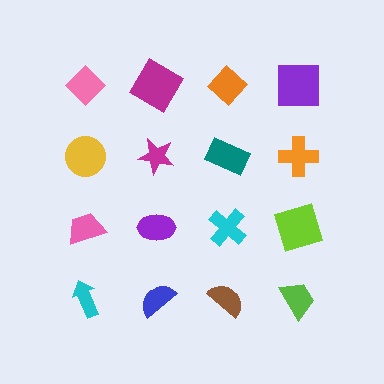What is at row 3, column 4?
A lime square.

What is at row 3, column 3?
A cyan cross.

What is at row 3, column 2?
A purple ellipse.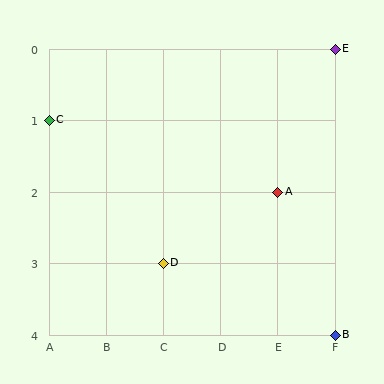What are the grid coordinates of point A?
Point A is at grid coordinates (E, 2).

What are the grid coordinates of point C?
Point C is at grid coordinates (A, 1).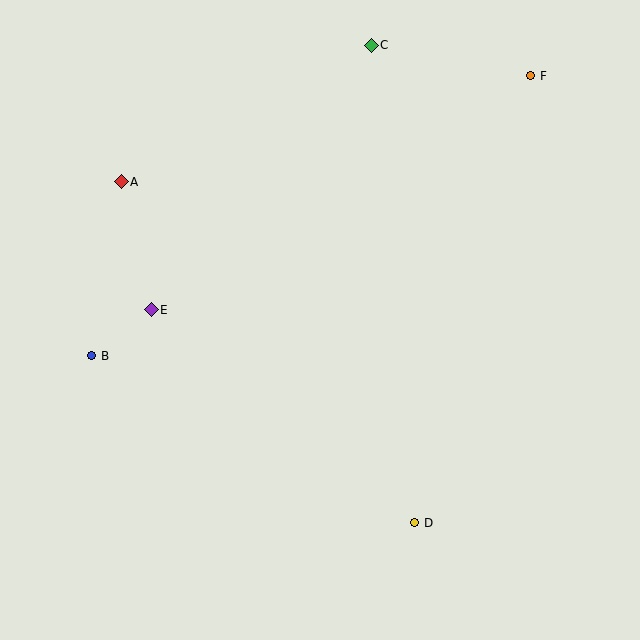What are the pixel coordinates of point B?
Point B is at (92, 356).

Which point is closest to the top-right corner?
Point F is closest to the top-right corner.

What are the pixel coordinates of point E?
Point E is at (151, 310).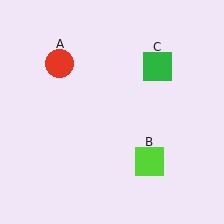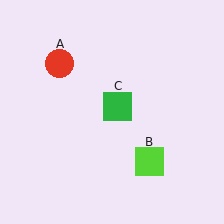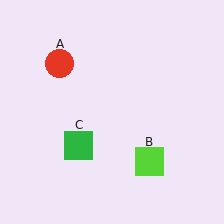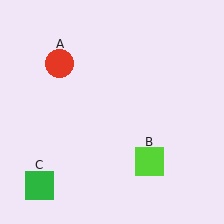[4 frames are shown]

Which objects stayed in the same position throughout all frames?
Red circle (object A) and lime square (object B) remained stationary.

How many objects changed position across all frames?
1 object changed position: green square (object C).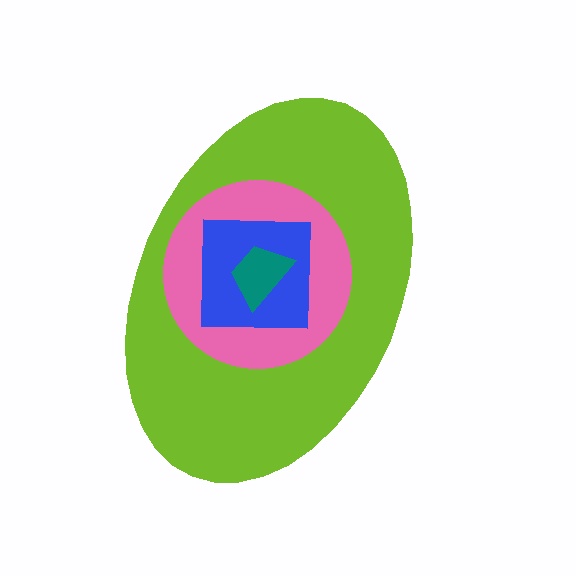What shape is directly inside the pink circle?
The blue square.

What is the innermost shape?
The teal trapezoid.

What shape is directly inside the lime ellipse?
The pink circle.